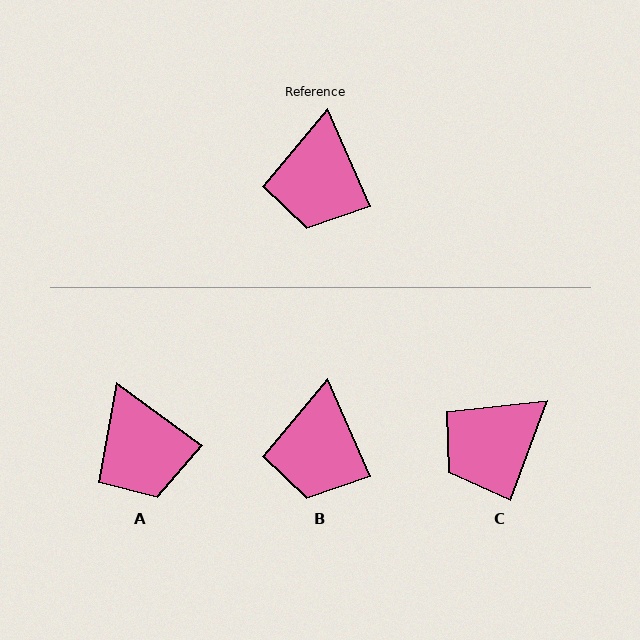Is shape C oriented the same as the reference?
No, it is off by about 44 degrees.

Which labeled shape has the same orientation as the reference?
B.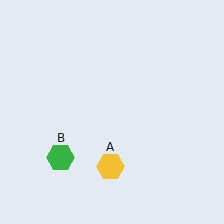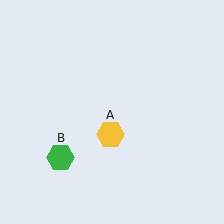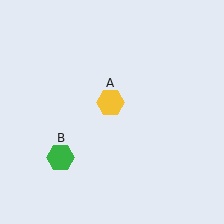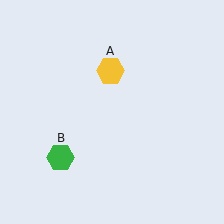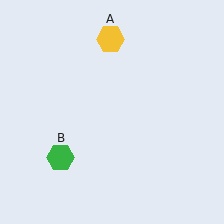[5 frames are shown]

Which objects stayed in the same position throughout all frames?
Green hexagon (object B) remained stationary.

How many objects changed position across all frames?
1 object changed position: yellow hexagon (object A).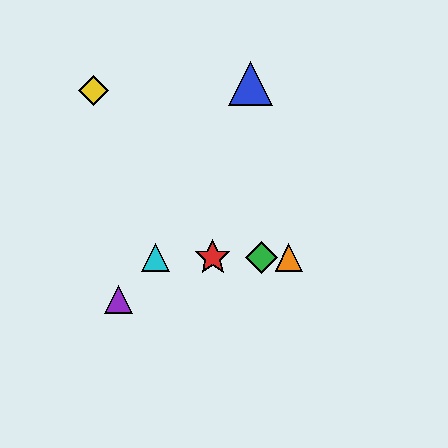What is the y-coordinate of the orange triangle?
The orange triangle is at y≈258.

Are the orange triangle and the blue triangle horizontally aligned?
No, the orange triangle is at y≈258 and the blue triangle is at y≈84.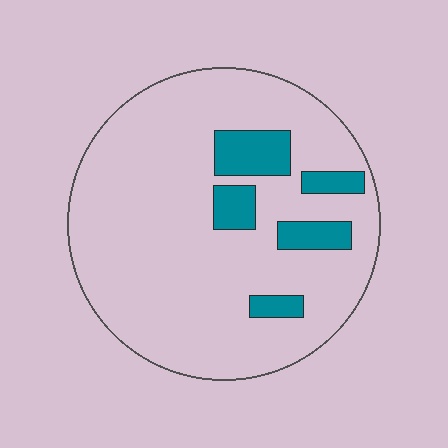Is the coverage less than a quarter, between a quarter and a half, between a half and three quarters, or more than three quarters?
Less than a quarter.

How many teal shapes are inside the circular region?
5.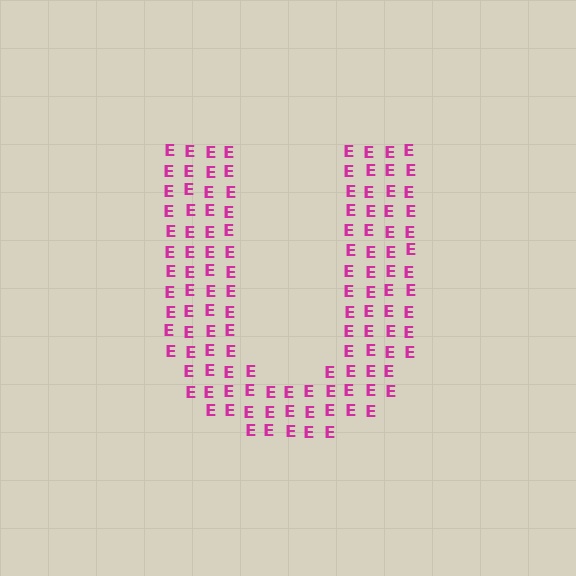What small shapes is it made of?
It is made of small letter E's.